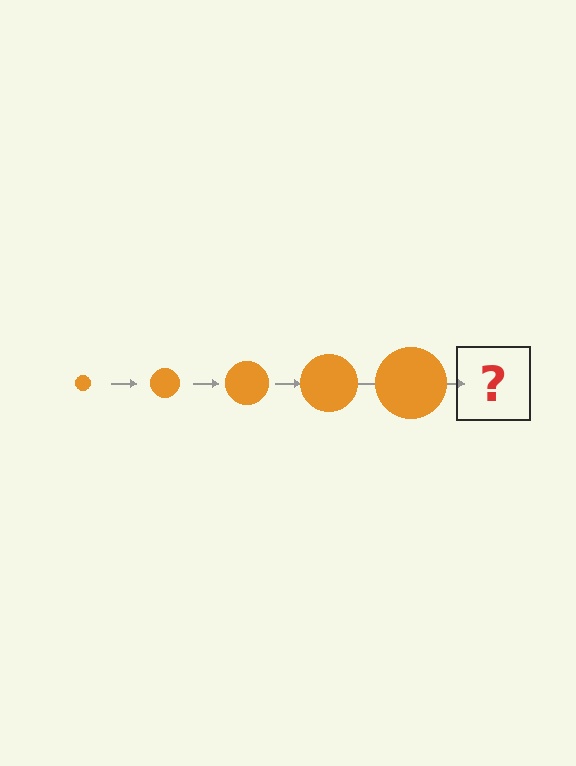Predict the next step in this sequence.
The next step is an orange circle, larger than the previous one.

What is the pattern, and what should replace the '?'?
The pattern is that the circle gets progressively larger each step. The '?' should be an orange circle, larger than the previous one.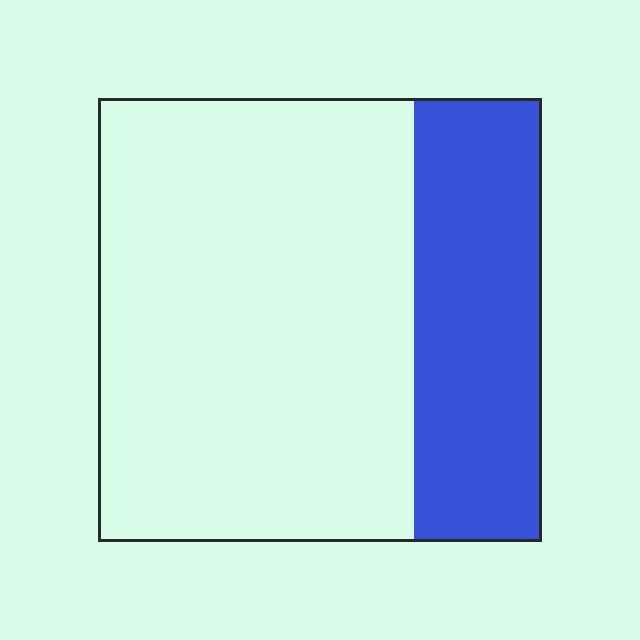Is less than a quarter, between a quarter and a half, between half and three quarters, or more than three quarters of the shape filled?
Between a quarter and a half.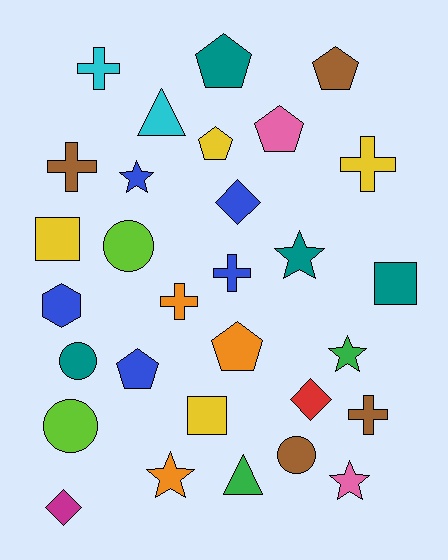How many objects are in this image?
There are 30 objects.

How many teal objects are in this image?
There are 4 teal objects.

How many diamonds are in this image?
There are 3 diamonds.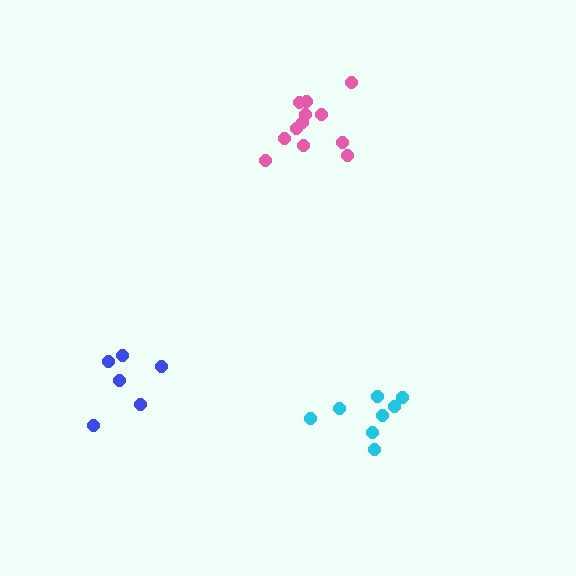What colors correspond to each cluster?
The clusters are colored: cyan, blue, pink.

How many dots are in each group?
Group 1: 8 dots, Group 2: 6 dots, Group 3: 12 dots (26 total).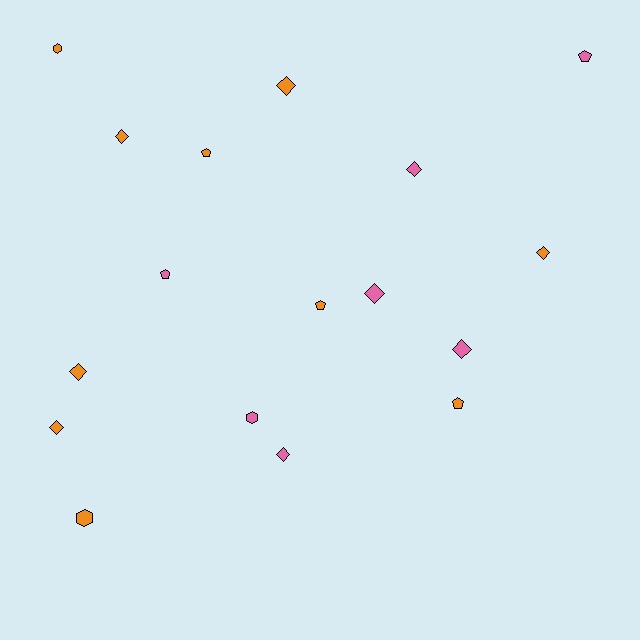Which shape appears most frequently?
Diamond, with 9 objects.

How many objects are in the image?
There are 17 objects.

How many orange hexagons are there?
There are 2 orange hexagons.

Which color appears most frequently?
Orange, with 10 objects.